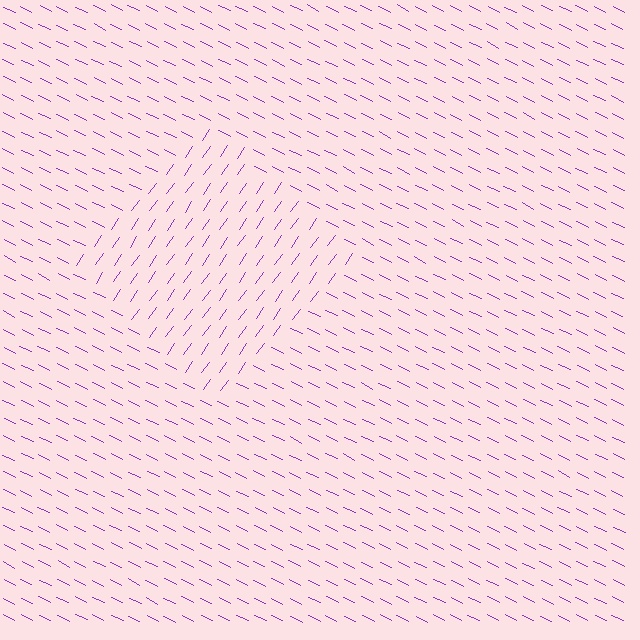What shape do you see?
I see a diamond.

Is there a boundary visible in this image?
Yes, there is a texture boundary formed by a change in line orientation.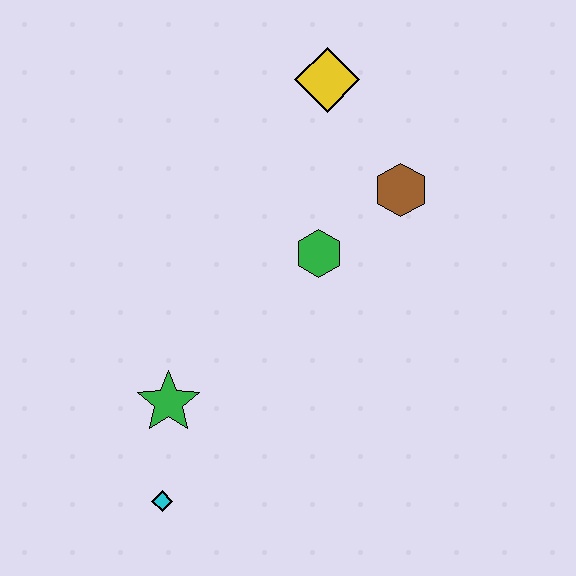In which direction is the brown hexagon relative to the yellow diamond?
The brown hexagon is below the yellow diamond.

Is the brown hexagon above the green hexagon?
Yes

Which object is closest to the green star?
The cyan diamond is closest to the green star.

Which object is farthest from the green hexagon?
The cyan diamond is farthest from the green hexagon.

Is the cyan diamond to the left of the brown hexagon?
Yes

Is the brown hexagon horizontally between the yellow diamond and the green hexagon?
No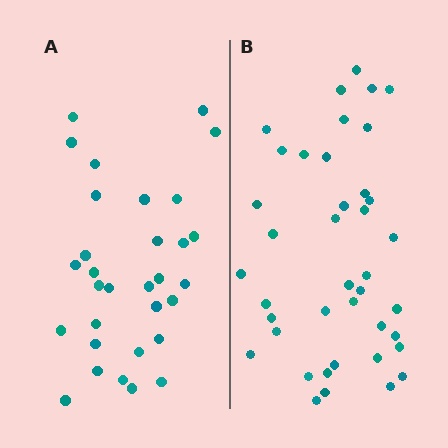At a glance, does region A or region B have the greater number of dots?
Region B (the right region) has more dots.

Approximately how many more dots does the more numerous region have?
Region B has roughly 8 or so more dots than region A.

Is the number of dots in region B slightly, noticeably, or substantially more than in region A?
Region B has noticeably more, but not dramatically so. The ratio is roughly 1.3 to 1.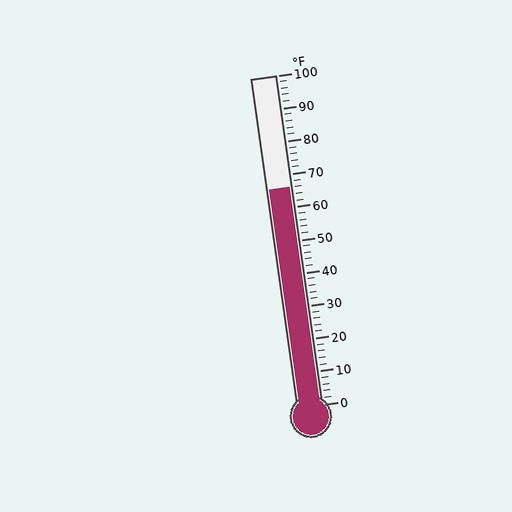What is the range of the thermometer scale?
The thermometer scale ranges from 0°F to 100°F.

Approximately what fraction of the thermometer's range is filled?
The thermometer is filled to approximately 65% of its range.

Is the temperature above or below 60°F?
The temperature is above 60°F.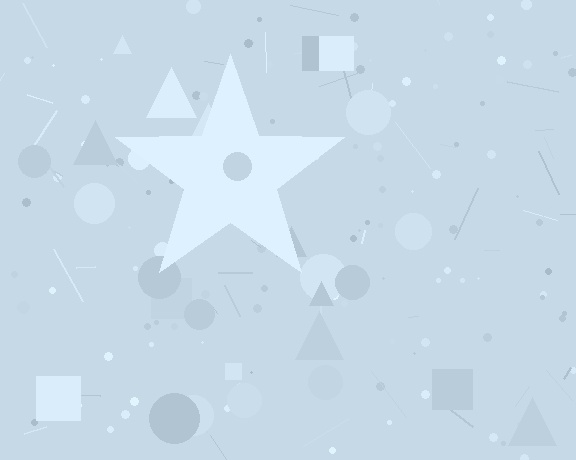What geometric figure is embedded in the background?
A star is embedded in the background.